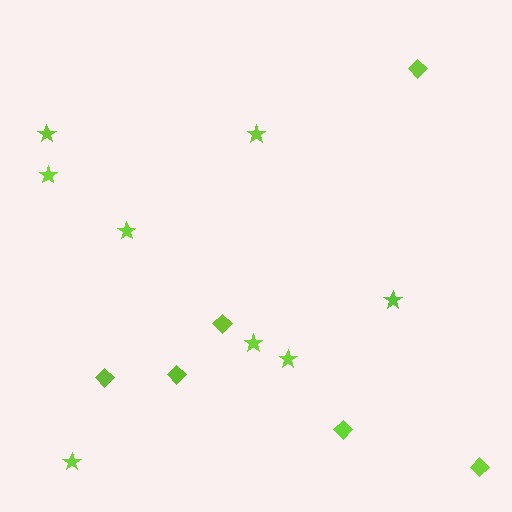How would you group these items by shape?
There are 2 groups: one group of diamonds (6) and one group of stars (8).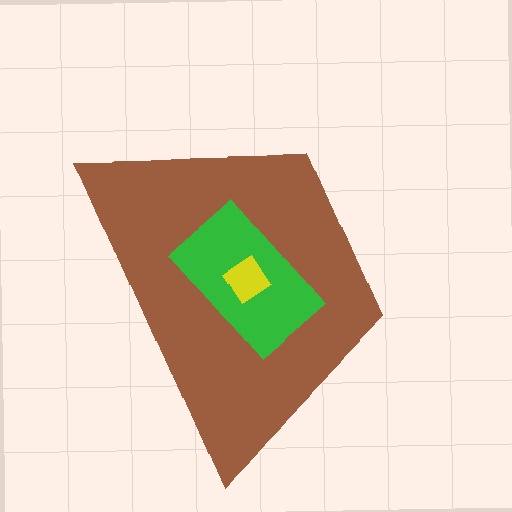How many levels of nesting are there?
3.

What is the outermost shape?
The brown trapezoid.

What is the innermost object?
The yellow diamond.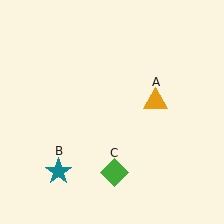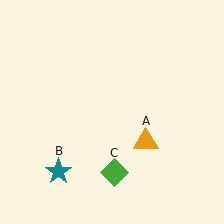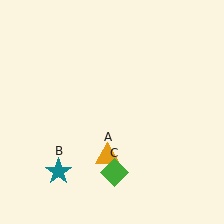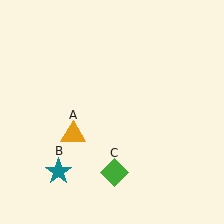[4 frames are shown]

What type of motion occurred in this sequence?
The orange triangle (object A) rotated clockwise around the center of the scene.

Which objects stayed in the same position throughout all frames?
Teal star (object B) and green diamond (object C) remained stationary.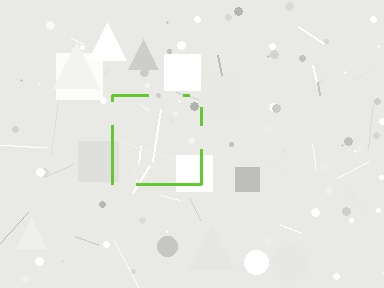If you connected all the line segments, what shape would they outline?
They would outline a square.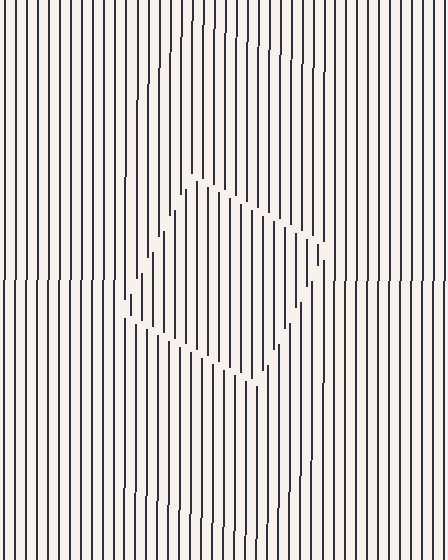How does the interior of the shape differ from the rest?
The interior of the shape contains the same grating, shifted by half a period — the contour is defined by the phase discontinuity where line-ends from the inner and outer gratings abut.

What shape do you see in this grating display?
An illusory square. The interior of the shape contains the same grating, shifted by half a period — the contour is defined by the phase discontinuity where line-ends from the inner and outer gratings abut.